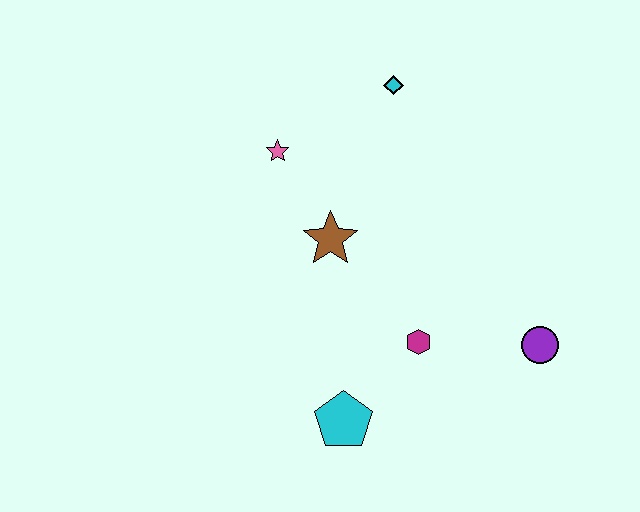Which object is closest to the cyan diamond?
The pink star is closest to the cyan diamond.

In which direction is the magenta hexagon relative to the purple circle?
The magenta hexagon is to the left of the purple circle.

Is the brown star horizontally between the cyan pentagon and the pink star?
Yes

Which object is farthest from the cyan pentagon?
The cyan diamond is farthest from the cyan pentagon.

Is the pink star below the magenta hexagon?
No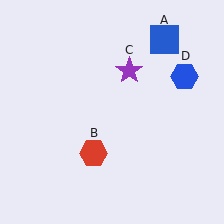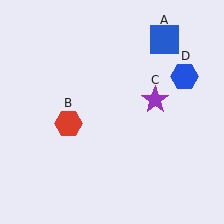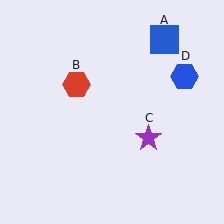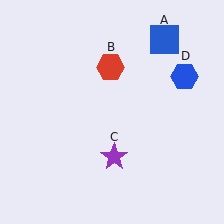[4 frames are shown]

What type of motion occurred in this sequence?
The red hexagon (object B), purple star (object C) rotated clockwise around the center of the scene.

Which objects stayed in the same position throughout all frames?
Blue square (object A) and blue hexagon (object D) remained stationary.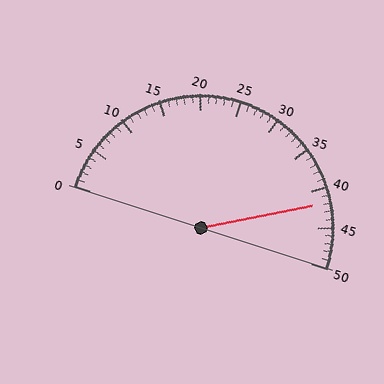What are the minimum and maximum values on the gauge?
The gauge ranges from 0 to 50.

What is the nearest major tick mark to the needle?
The nearest major tick mark is 40.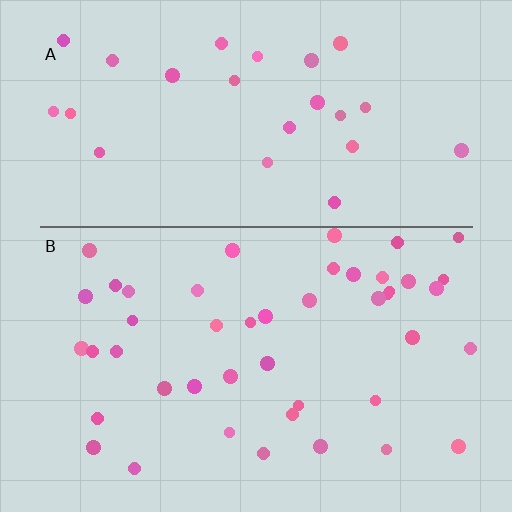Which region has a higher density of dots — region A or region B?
B (the bottom).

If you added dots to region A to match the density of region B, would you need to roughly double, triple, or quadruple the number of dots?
Approximately double.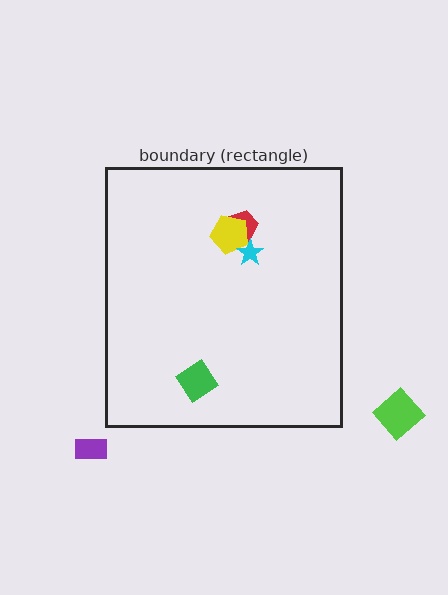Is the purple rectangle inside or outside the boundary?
Outside.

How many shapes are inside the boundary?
4 inside, 2 outside.